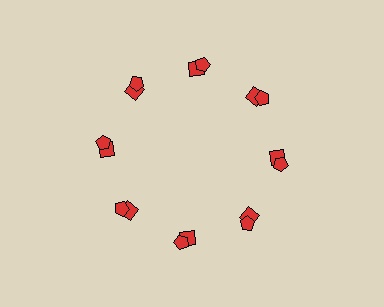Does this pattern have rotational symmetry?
Yes, this pattern has 8-fold rotational symmetry. It looks the same after rotating 45 degrees around the center.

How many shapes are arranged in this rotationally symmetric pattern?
There are 16 shapes, arranged in 8 groups of 2.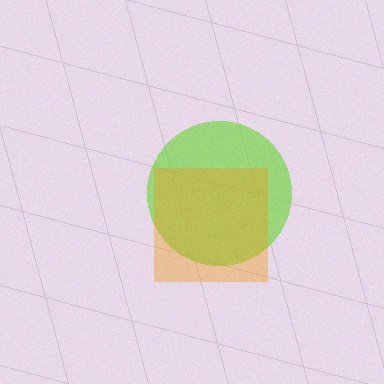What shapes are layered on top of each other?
The layered shapes are: a lime circle, an orange square.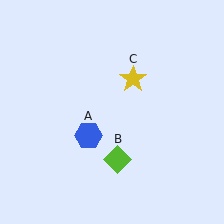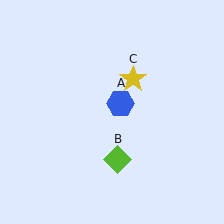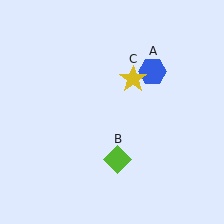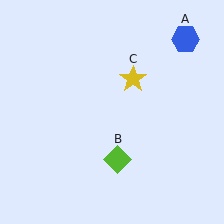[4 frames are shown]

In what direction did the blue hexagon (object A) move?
The blue hexagon (object A) moved up and to the right.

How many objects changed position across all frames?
1 object changed position: blue hexagon (object A).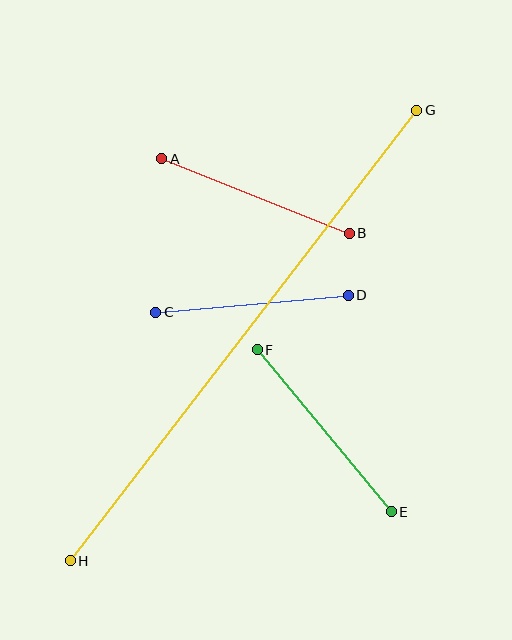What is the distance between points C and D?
The distance is approximately 193 pixels.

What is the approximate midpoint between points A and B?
The midpoint is at approximately (256, 196) pixels.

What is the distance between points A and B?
The distance is approximately 202 pixels.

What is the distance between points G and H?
The distance is approximately 568 pixels.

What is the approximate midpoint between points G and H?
The midpoint is at approximately (243, 336) pixels.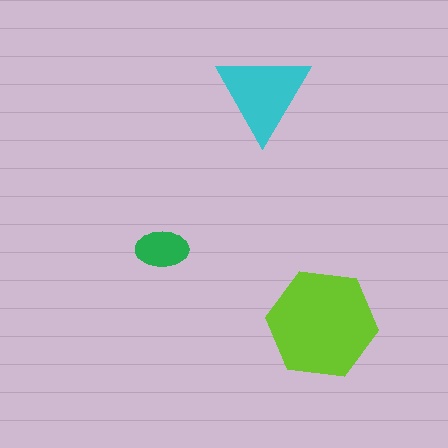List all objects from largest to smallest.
The lime hexagon, the cyan triangle, the green ellipse.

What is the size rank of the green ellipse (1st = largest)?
3rd.